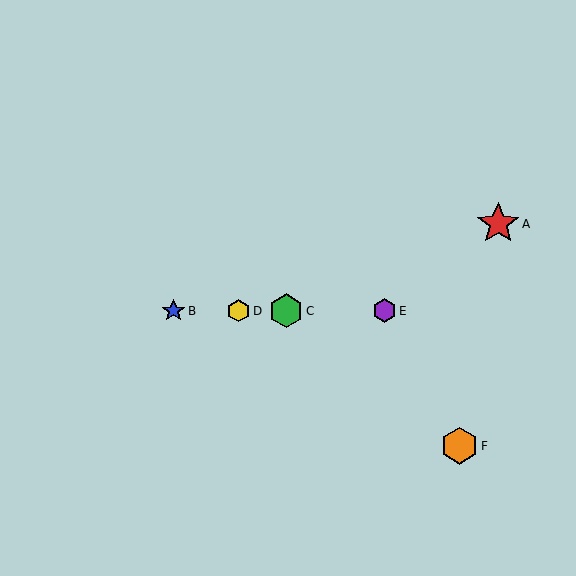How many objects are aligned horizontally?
4 objects (B, C, D, E) are aligned horizontally.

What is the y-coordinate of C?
Object C is at y≈311.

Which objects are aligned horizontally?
Objects B, C, D, E are aligned horizontally.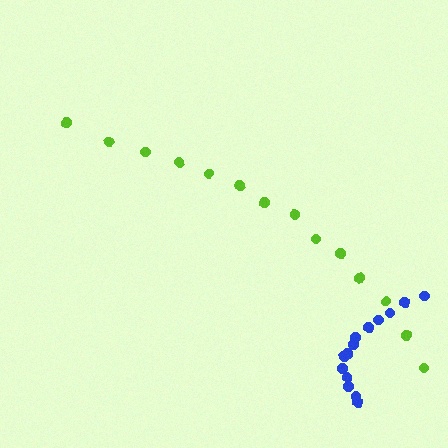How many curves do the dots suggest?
There are 2 distinct paths.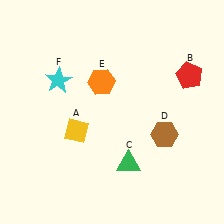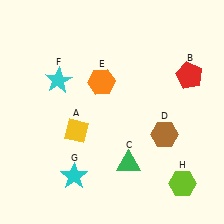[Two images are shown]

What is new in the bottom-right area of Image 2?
A lime hexagon (H) was added in the bottom-right area of Image 2.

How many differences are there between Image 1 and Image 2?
There are 2 differences between the two images.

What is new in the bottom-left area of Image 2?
A cyan star (G) was added in the bottom-left area of Image 2.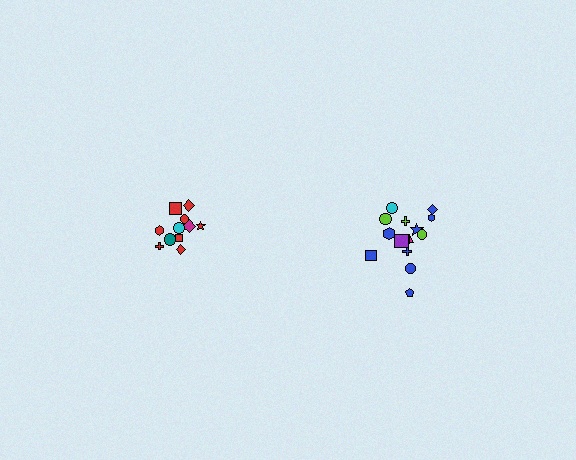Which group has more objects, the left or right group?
The right group.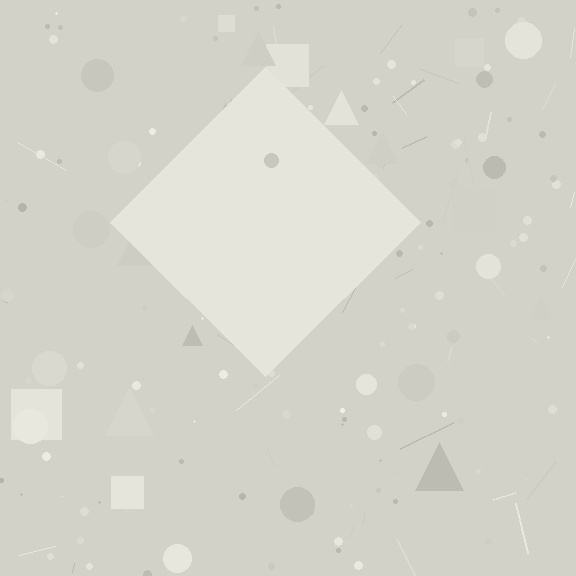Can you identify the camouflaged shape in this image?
The camouflaged shape is a diamond.